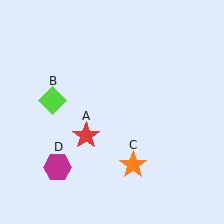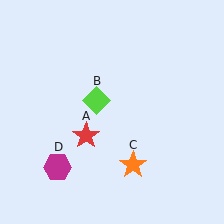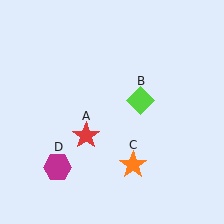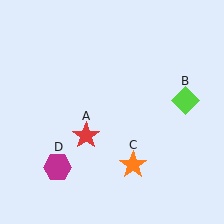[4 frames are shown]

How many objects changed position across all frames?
1 object changed position: lime diamond (object B).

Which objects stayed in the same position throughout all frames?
Red star (object A) and orange star (object C) and magenta hexagon (object D) remained stationary.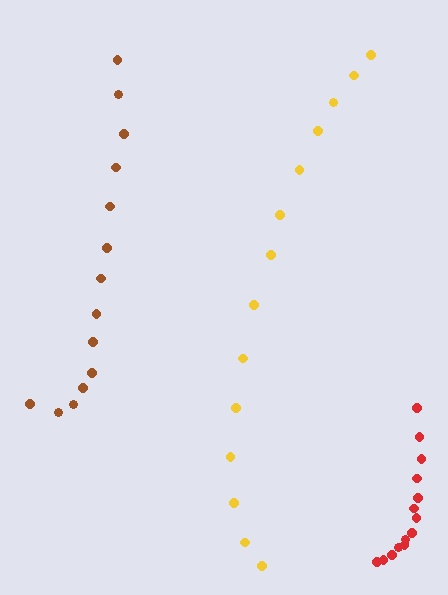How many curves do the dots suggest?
There are 3 distinct paths.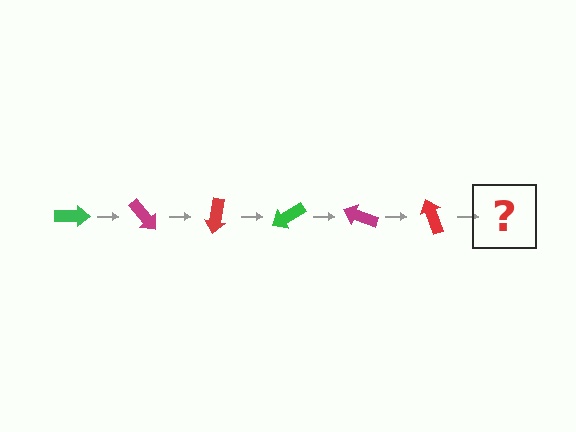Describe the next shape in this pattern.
It should be a green arrow, rotated 300 degrees from the start.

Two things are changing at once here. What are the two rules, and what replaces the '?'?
The two rules are that it rotates 50 degrees each step and the color cycles through green, magenta, and red. The '?' should be a green arrow, rotated 300 degrees from the start.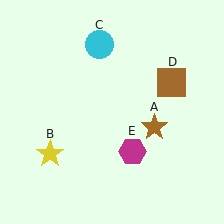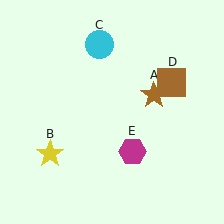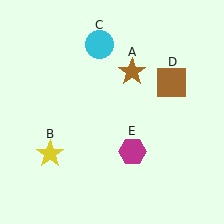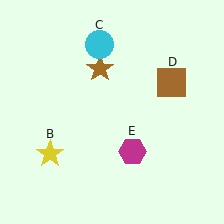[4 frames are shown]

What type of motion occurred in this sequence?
The brown star (object A) rotated counterclockwise around the center of the scene.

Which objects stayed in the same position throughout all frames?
Yellow star (object B) and cyan circle (object C) and brown square (object D) and magenta hexagon (object E) remained stationary.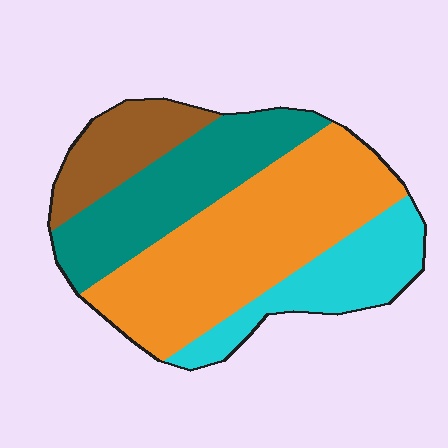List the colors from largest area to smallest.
From largest to smallest: orange, teal, cyan, brown.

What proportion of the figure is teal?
Teal covers around 25% of the figure.